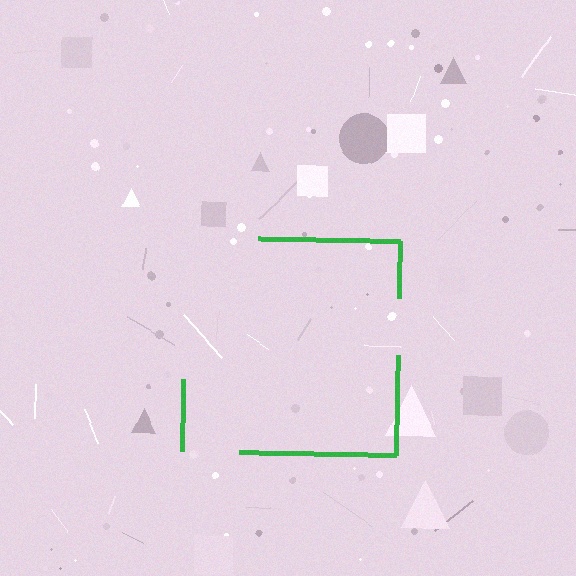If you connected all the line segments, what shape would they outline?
They would outline a square.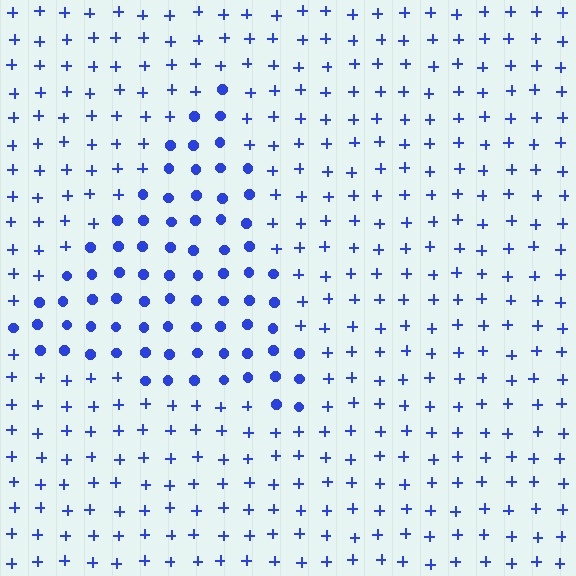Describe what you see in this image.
The image is filled with small blue elements arranged in a uniform grid. A triangle-shaped region contains circles, while the surrounding area contains plus signs. The boundary is defined purely by the change in element shape.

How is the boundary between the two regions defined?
The boundary is defined by a change in element shape: circles inside vs. plus signs outside. All elements share the same color and spacing.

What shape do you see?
I see a triangle.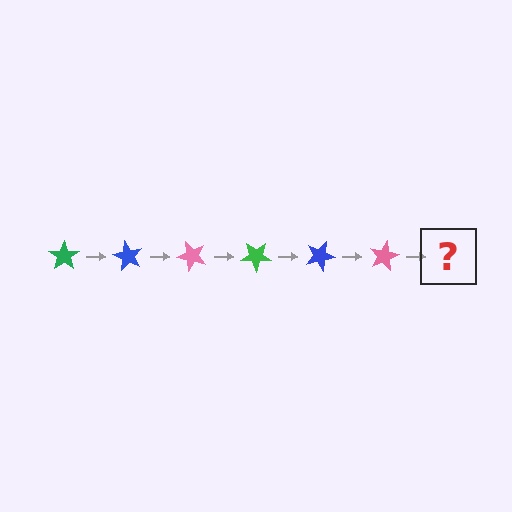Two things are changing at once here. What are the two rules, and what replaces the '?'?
The two rules are that it rotates 60 degrees each step and the color cycles through green, blue, and pink. The '?' should be a green star, rotated 360 degrees from the start.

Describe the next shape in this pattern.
It should be a green star, rotated 360 degrees from the start.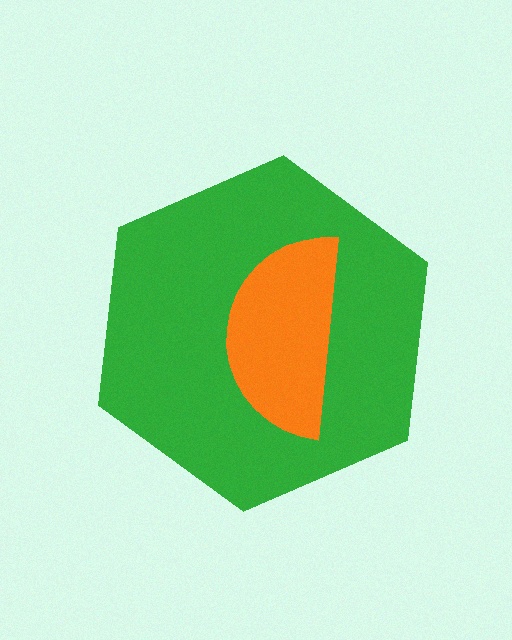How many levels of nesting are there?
2.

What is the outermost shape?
The green hexagon.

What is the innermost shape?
The orange semicircle.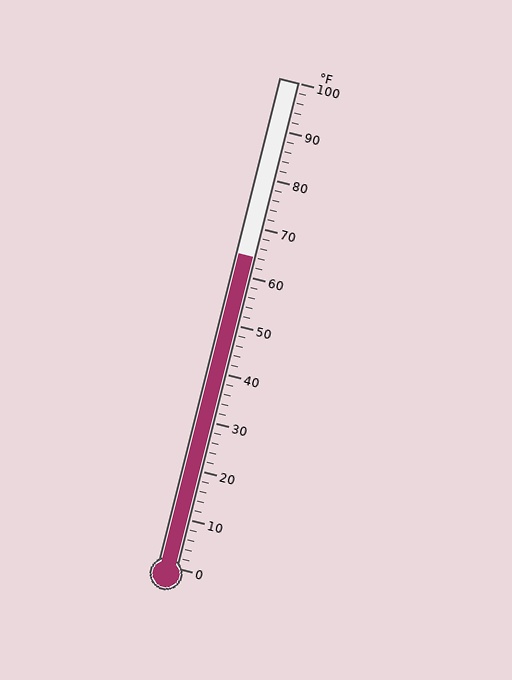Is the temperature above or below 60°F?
The temperature is above 60°F.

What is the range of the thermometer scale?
The thermometer scale ranges from 0°F to 100°F.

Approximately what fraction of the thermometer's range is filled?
The thermometer is filled to approximately 65% of its range.